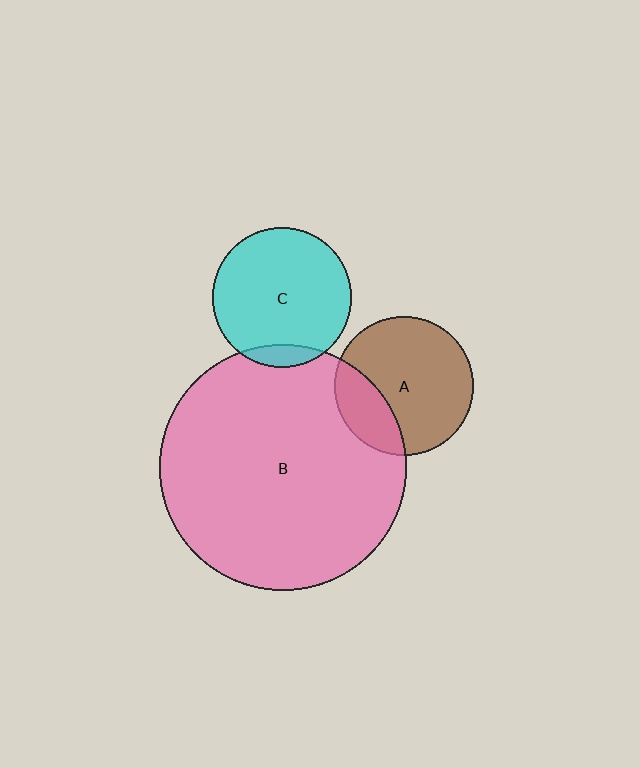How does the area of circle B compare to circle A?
Approximately 3.2 times.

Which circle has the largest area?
Circle B (pink).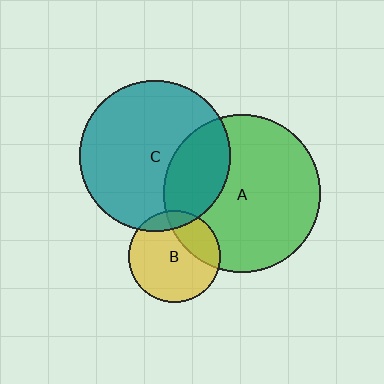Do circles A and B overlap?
Yes.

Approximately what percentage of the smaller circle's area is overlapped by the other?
Approximately 25%.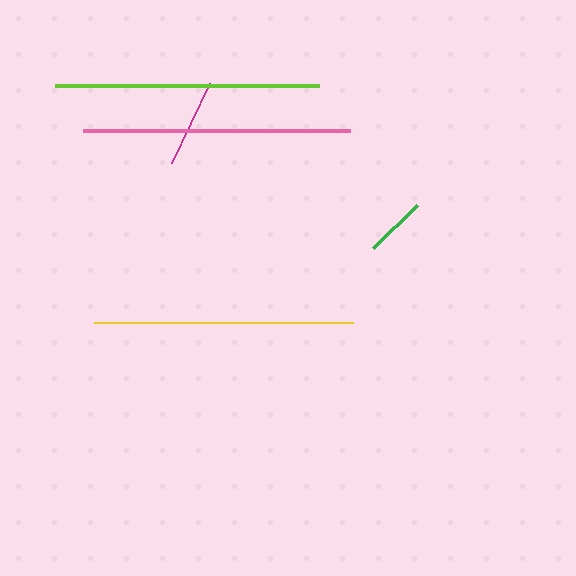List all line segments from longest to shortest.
From longest to shortest: pink, lime, yellow, magenta, green.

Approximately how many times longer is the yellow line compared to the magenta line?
The yellow line is approximately 2.9 times the length of the magenta line.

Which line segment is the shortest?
The green line is the shortest at approximately 62 pixels.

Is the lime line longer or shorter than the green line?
The lime line is longer than the green line.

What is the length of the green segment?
The green segment is approximately 62 pixels long.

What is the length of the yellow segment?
The yellow segment is approximately 259 pixels long.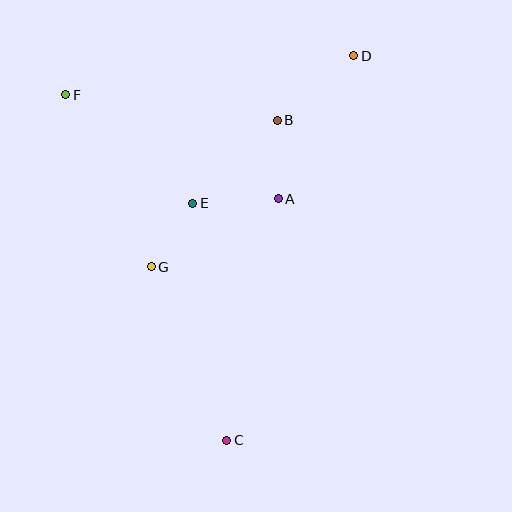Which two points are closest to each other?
Points E and G are closest to each other.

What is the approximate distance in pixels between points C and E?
The distance between C and E is approximately 240 pixels.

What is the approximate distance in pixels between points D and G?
The distance between D and G is approximately 292 pixels.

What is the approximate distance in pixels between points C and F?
The distance between C and F is approximately 381 pixels.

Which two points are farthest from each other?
Points C and D are farthest from each other.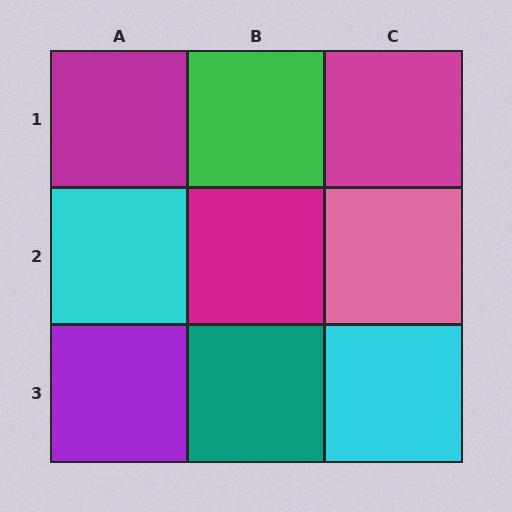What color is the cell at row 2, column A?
Cyan.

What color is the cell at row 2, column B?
Magenta.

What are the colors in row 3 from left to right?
Purple, teal, cyan.